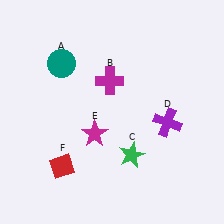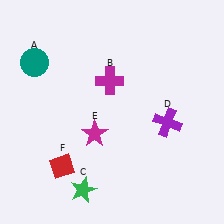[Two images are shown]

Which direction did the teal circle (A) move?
The teal circle (A) moved left.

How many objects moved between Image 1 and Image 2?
2 objects moved between the two images.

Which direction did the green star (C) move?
The green star (C) moved left.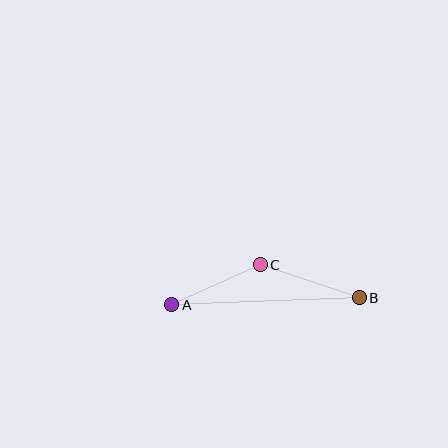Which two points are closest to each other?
Points A and C are closest to each other.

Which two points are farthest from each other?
Points A and B are farthest from each other.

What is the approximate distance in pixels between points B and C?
The distance between B and C is approximately 105 pixels.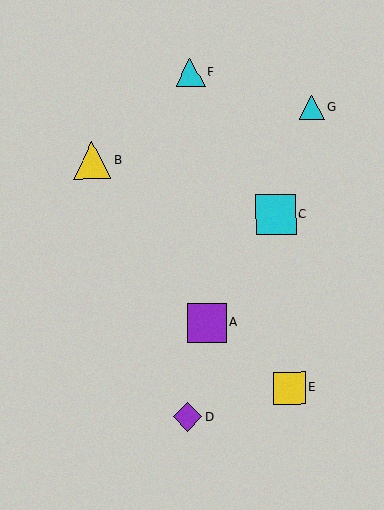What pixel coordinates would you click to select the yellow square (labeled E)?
Click at (289, 388) to select the yellow square E.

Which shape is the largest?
The cyan square (labeled C) is the largest.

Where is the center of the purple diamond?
The center of the purple diamond is at (188, 417).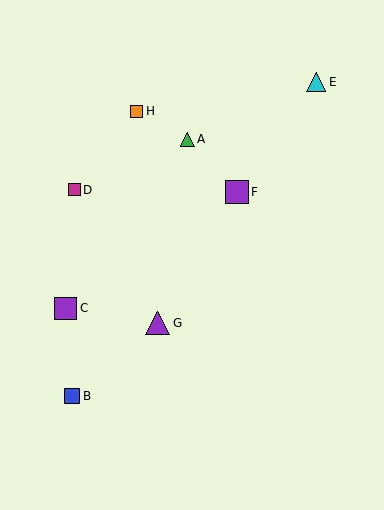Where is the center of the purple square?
The center of the purple square is at (66, 308).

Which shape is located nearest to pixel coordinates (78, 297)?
The purple square (labeled C) at (66, 308) is nearest to that location.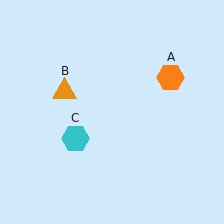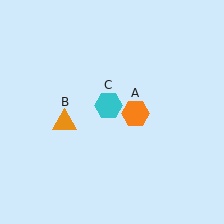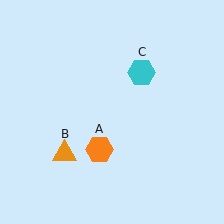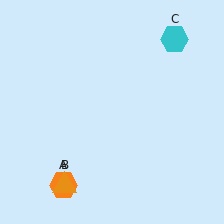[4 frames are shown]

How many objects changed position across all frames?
3 objects changed position: orange hexagon (object A), orange triangle (object B), cyan hexagon (object C).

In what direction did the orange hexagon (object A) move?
The orange hexagon (object A) moved down and to the left.